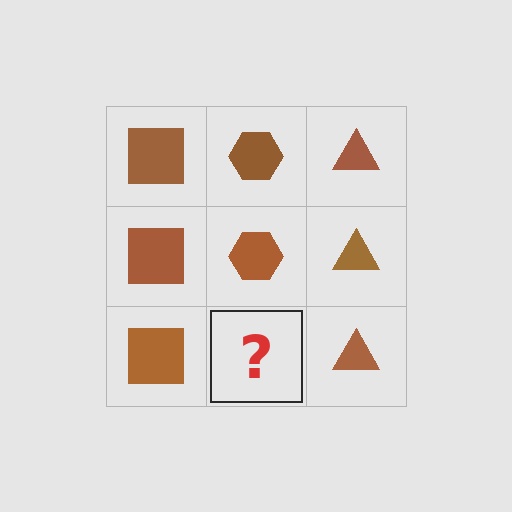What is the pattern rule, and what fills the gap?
The rule is that each column has a consistent shape. The gap should be filled with a brown hexagon.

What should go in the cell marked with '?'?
The missing cell should contain a brown hexagon.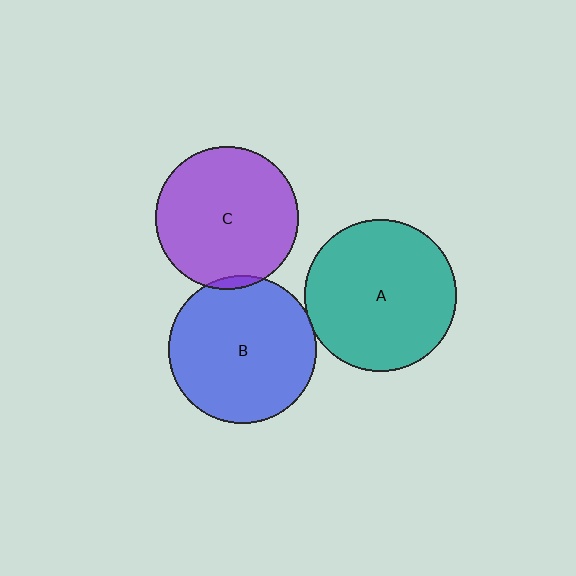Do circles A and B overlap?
Yes.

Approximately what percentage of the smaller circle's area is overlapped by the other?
Approximately 5%.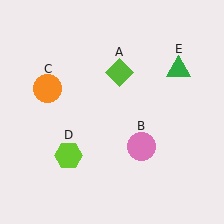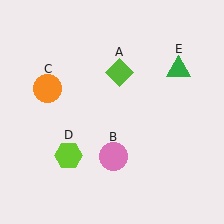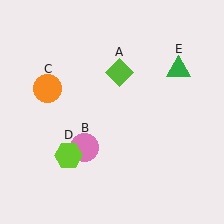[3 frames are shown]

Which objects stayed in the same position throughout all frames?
Lime diamond (object A) and orange circle (object C) and lime hexagon (object D) and green triangle (object E) remained stationary.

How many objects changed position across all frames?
1 object changed position: pink circle (object B).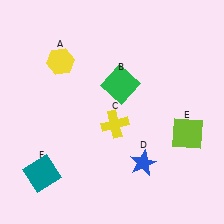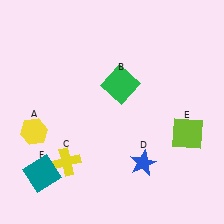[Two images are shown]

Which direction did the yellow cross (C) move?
The yellow cross (C) moved left.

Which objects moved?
The objects that moved are: the yellow hexagon (A), the yellow cross (C).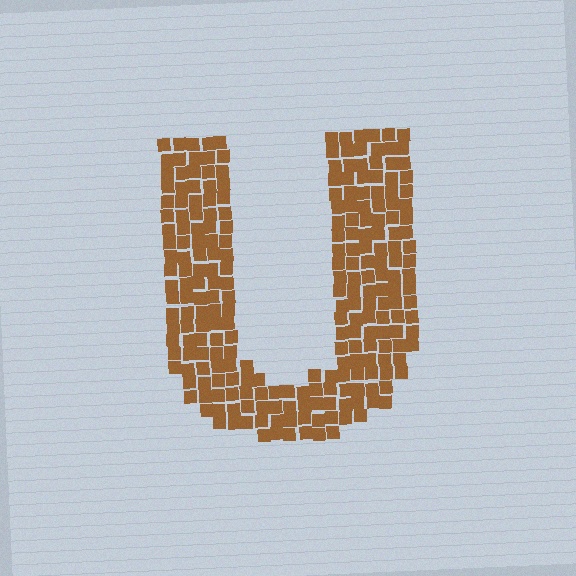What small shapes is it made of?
It is made of small squares.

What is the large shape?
The large shape is the letter U.